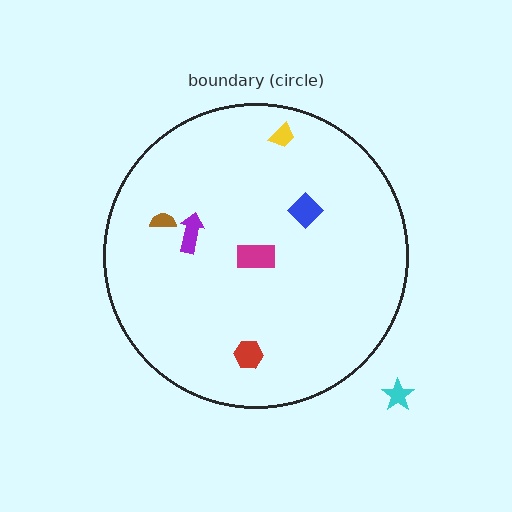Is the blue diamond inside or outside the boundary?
Inside.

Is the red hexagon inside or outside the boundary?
Inside.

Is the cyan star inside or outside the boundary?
Outside.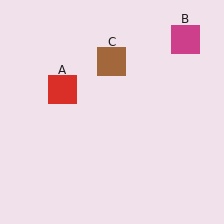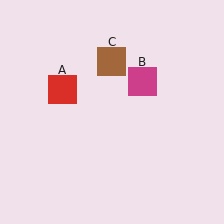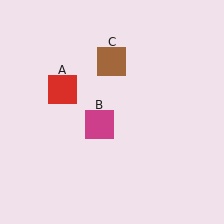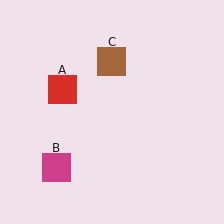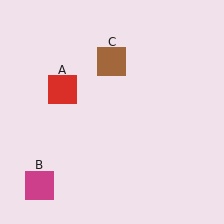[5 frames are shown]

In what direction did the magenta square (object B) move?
The magenta square (object B) moved down and to the left.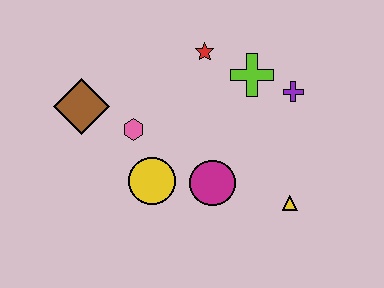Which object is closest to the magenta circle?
The yellow circle is closest to the magenta circle.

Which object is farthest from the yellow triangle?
The brown diamond is farthest from the yellow triangle.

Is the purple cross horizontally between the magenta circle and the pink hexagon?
No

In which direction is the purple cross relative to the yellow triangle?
The purple cross is above the yellow triangle.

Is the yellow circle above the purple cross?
No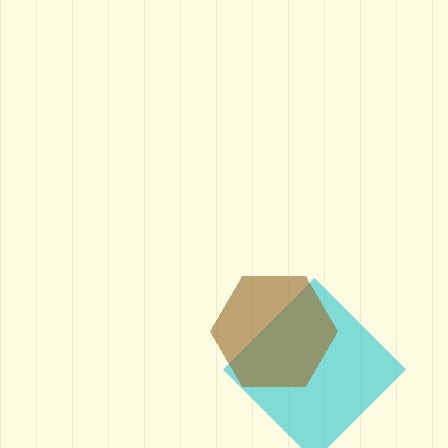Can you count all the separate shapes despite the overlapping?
Yes, there are 2 separate shapes.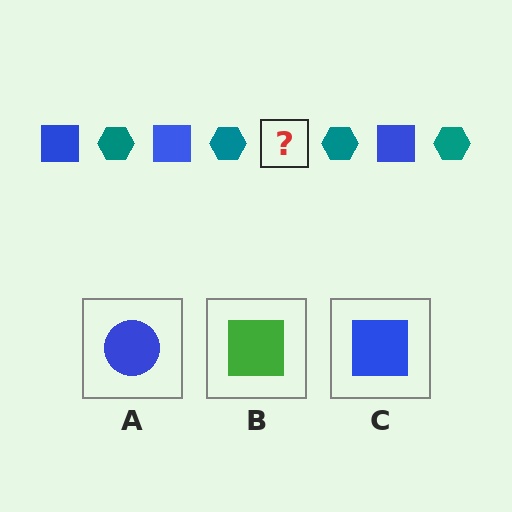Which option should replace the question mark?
Option C.